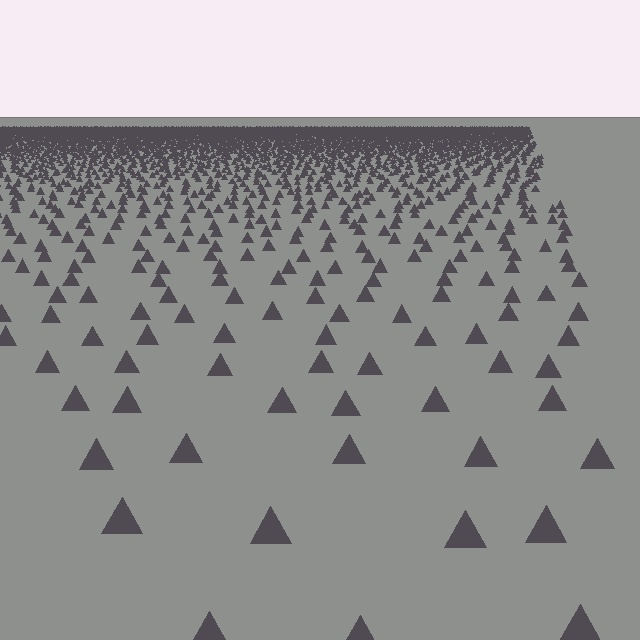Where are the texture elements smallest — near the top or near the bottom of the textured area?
Near the top.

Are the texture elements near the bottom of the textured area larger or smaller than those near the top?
Larger. Near the bottom, elements are closer to the viewer and appear at a bigger on-screen size.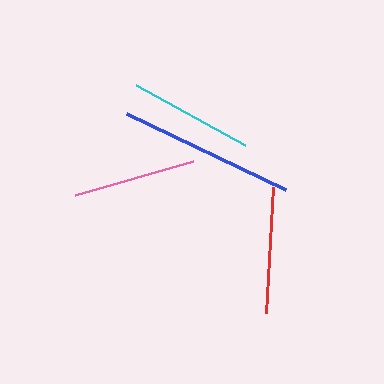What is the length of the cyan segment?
The cyan segment is approximately 124 pixels long.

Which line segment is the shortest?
The pink line is the shortest at approximately 122 pixels.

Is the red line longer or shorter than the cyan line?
The red line is longer than the cyan line.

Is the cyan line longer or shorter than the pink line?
The cyan line is longer than the pink line.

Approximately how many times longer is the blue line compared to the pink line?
The blue line is approximately 1.4 times the length of the pink line.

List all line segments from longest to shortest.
From longest to shortest: blue, red, cyan, pink.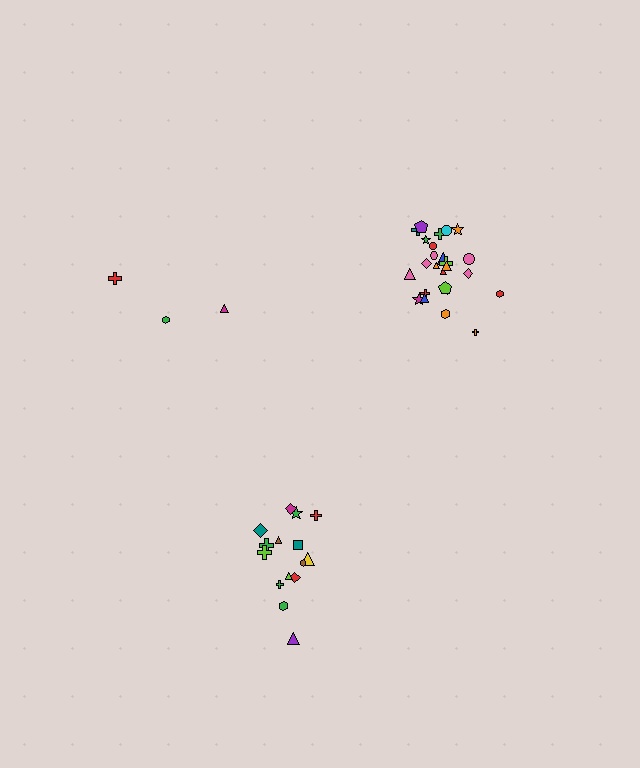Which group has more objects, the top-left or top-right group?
The top-right group.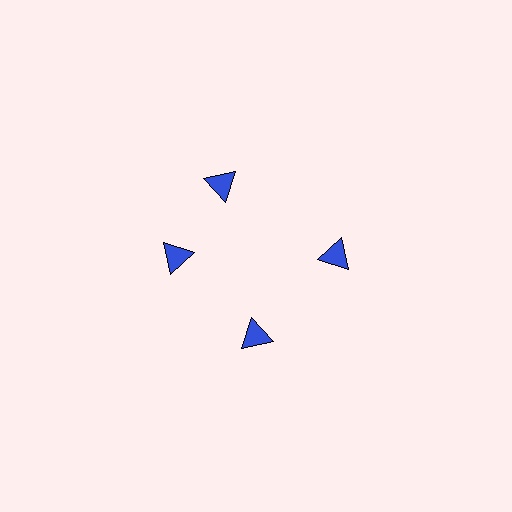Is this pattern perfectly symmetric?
No. The 4 blue triangles are arranged in a ring, but one element near the 12 o'clock position is rotated out of alignment along the ring, breaking the 4-fold rotational symmetry.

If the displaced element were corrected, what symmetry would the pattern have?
It would have 4-fold rotational symmetry — the pattern would map onto itself every 90 degrees.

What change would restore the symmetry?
The symmetry would be restored by rotating it back into even spacing with its neighbors so that all 4 triangles sit at equal angles and equal distance from the center.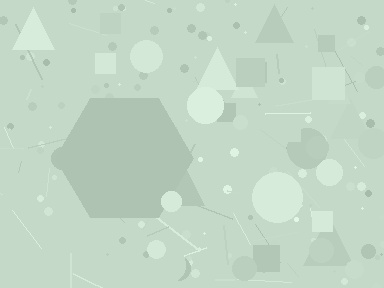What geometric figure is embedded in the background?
A hexagon is embedded in the background.